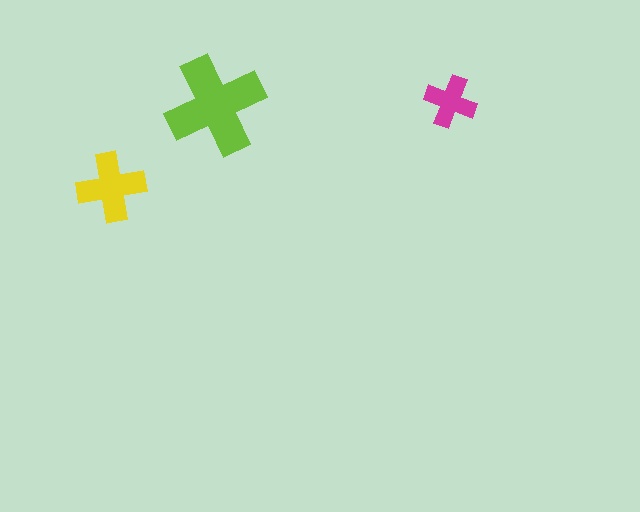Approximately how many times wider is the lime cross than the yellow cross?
About 1.5 times wider.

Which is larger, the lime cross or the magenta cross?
The lime one.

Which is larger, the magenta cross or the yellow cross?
The yellow one.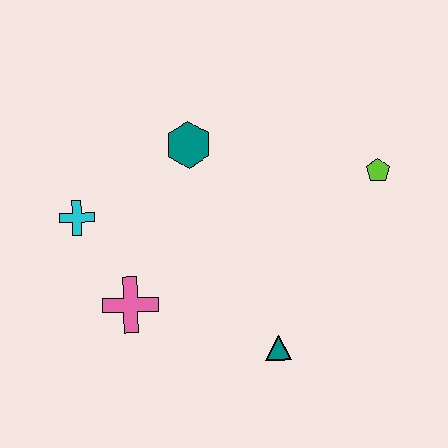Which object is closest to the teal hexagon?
The cyan cross is closest to the teal hexagon.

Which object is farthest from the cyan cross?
The lime pentagon is farthest from the cyan cross.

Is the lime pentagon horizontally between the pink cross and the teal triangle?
No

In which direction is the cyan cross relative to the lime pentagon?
The cyan cross is to the left of the lime pentagon.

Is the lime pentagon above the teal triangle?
Yes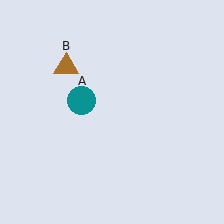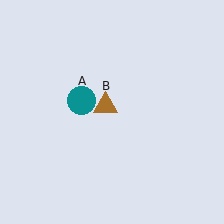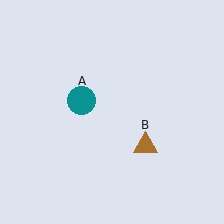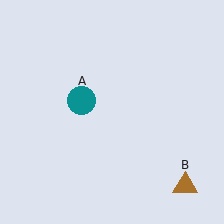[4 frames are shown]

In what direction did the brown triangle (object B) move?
The brown triangle (object B) moved down and to the right.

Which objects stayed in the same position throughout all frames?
Teal circle (object A) remained stationary.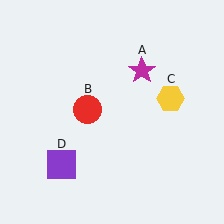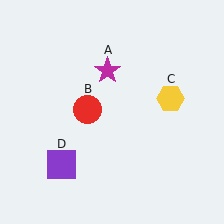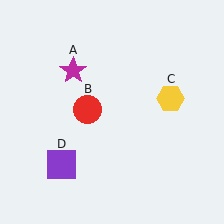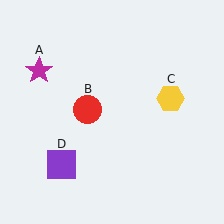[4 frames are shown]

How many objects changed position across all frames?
1 object changed position: magenta star (object A).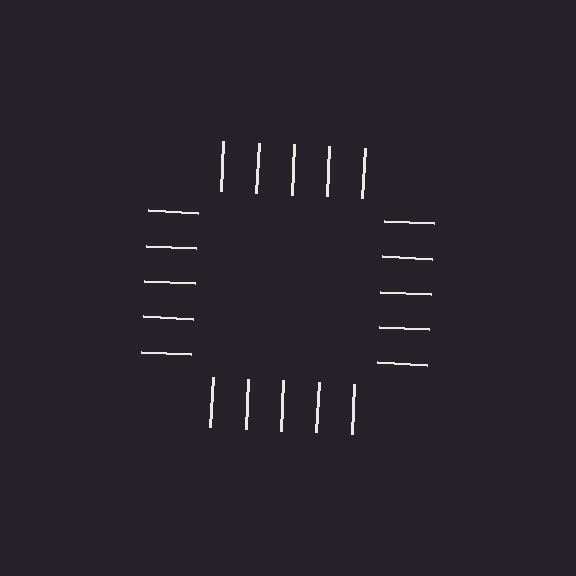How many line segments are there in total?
20 — 5 along each of the 4 edges.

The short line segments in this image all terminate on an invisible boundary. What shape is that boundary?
An illusory square — the line segments terminate on its edges but no continuous stroke is drawn.